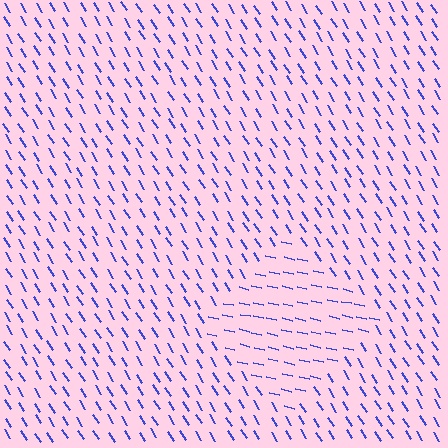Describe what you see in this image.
The image is filled with small blue line segments. A diamond region in the image has lines oriented differently from the surrounding lines, creating a visible texture boundary.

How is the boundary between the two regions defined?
The boundary is defined purely by a change in line orientation (approximately 45 degrees difference). All lines are the same color and thickness.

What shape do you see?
I see a diamond.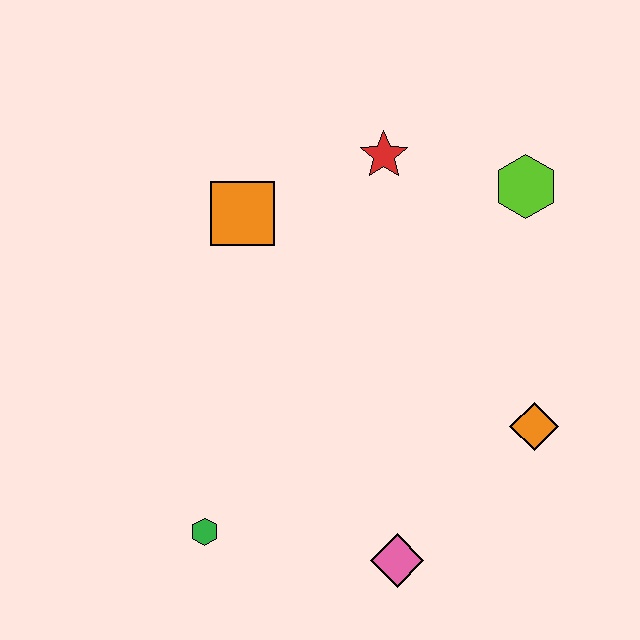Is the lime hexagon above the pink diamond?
Yes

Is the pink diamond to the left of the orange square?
No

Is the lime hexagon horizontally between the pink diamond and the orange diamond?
Yes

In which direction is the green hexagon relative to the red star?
The green hexagon is below the red star.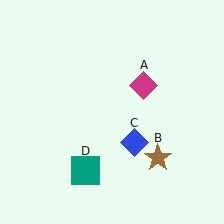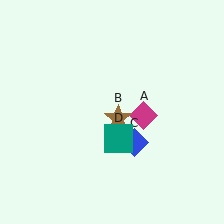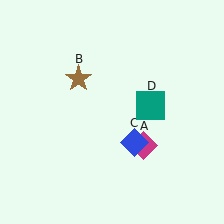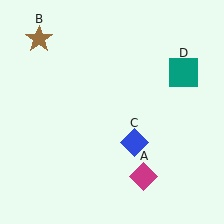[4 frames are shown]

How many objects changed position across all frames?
3 objects changed position: magenta diamond (object A), brown star (object B), teal square (object D).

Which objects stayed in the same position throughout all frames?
Blue diamond (object C) remained stationary.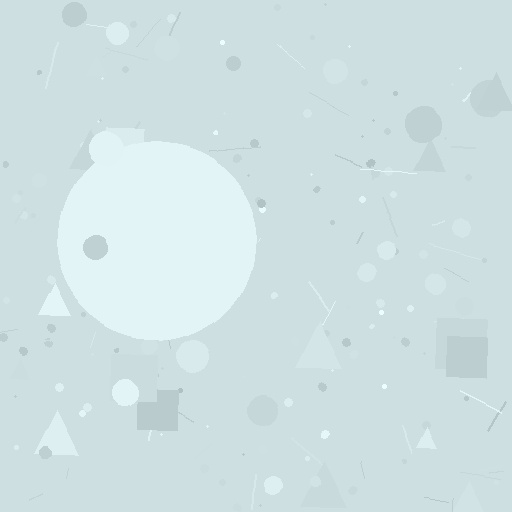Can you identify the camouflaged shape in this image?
The camouflaged shape is a circle.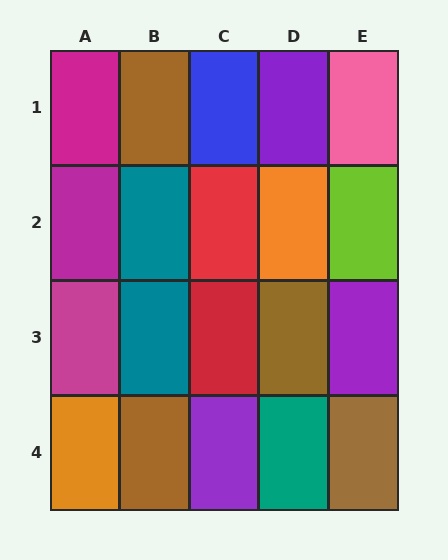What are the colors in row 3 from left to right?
Magenta, teal, red, brown, purple.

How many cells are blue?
1 cell is blue.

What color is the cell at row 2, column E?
Lime.